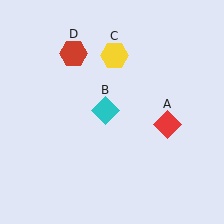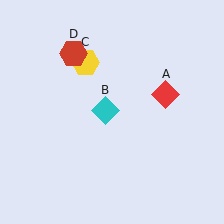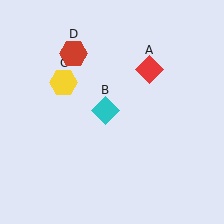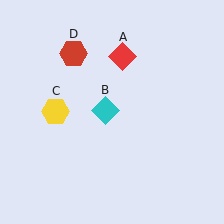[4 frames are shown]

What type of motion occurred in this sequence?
The red diamond (object A), yellow hexagon (object C) rotated counterclockwise around the center of the scene.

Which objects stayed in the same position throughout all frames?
Cyan diamond (object B) and red hexagon (object D) remained stationary.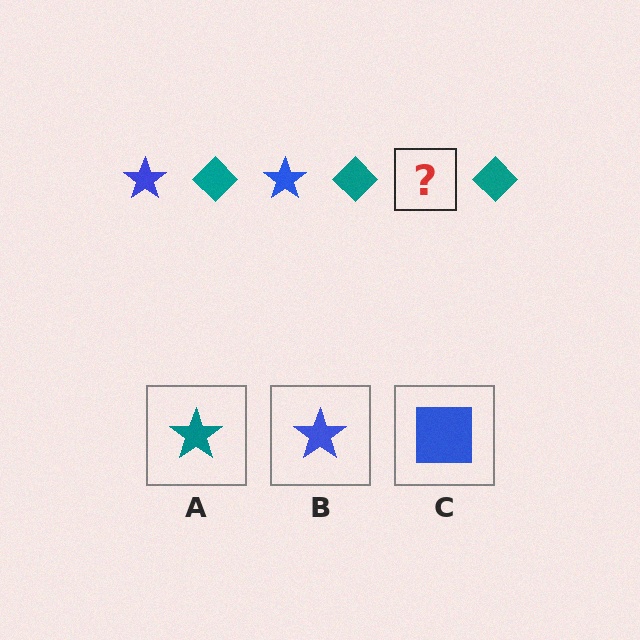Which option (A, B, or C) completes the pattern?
B.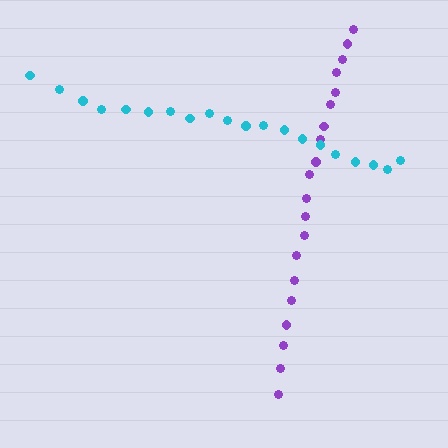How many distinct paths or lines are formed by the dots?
There are 2 distinct paths.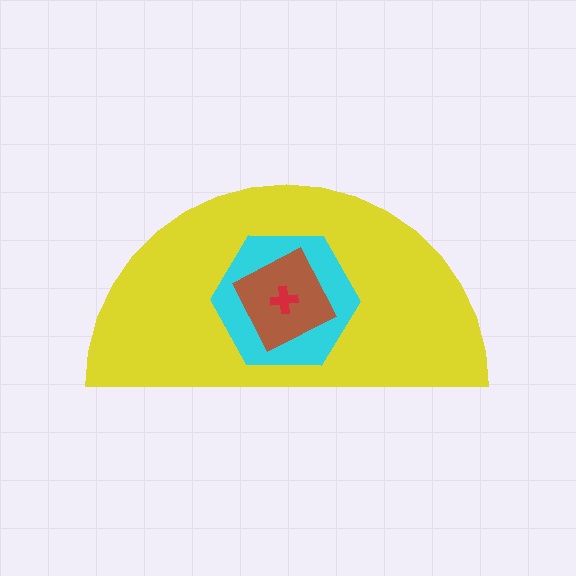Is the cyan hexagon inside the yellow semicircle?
Yes.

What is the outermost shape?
The yellow semicircle.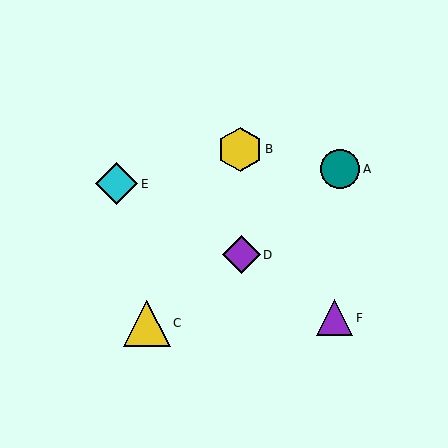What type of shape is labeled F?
Shape F is a purple triangle.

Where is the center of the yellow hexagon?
The center of the yellow hexagon is at (240, 149).